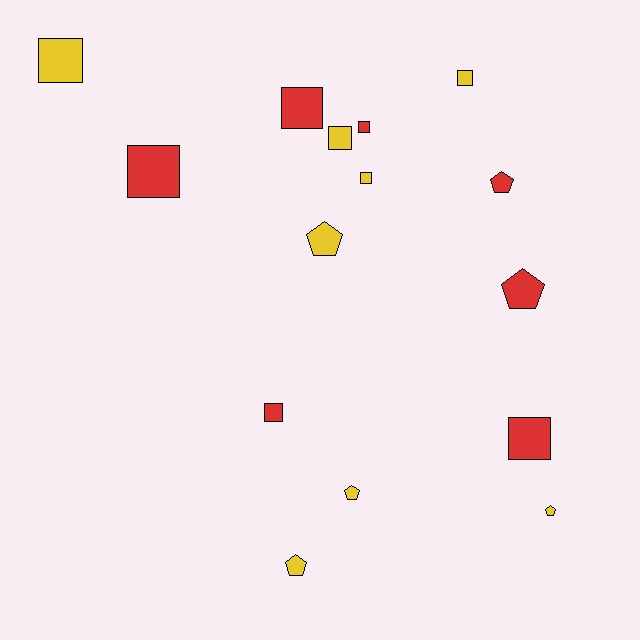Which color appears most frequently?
Yellow, with 8 objects.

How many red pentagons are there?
There are 2 red pentagons.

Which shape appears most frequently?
Square, with 9 objects.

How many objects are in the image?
There are 15 objects.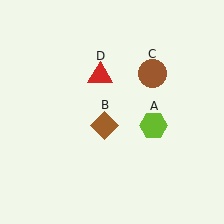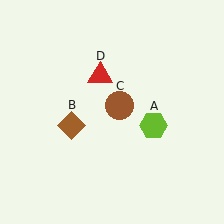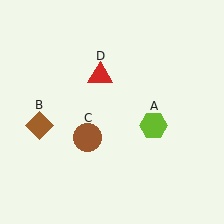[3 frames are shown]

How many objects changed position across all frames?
2 objects changed position: brown diamond (object B), brown circle (object C).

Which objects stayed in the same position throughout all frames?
Lime hexagon (object A) and red triangle (object D) remained stationary.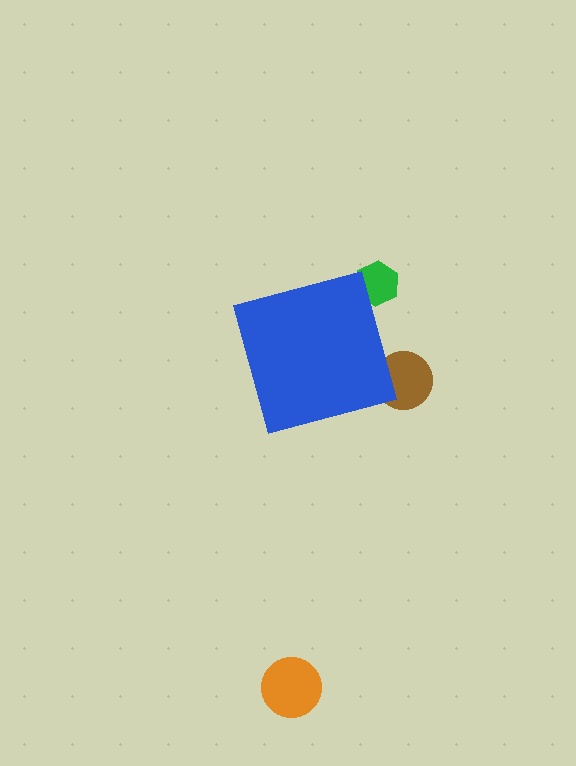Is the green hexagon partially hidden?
Yes, the green hexagon is partially hidden behind the blue diamond.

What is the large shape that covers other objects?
A blue diamond.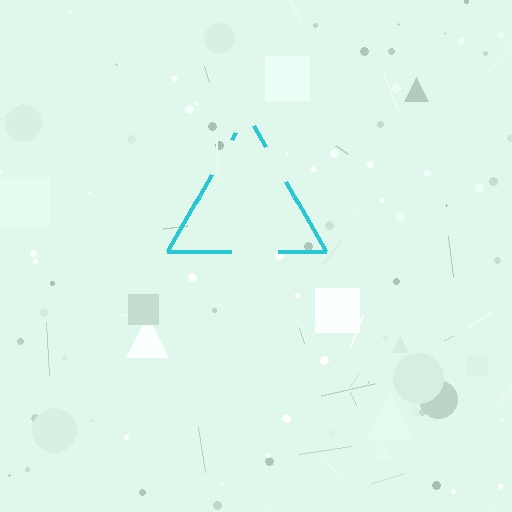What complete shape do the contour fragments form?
The contour fragments form a triangle.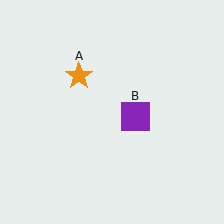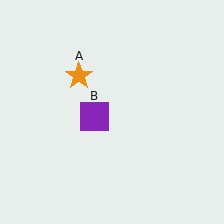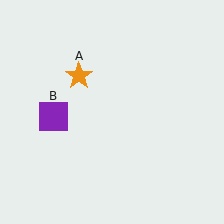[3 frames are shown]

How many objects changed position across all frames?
1 object changed position: purple square (object B).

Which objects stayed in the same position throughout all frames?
Orange star (object A) remained stationary.